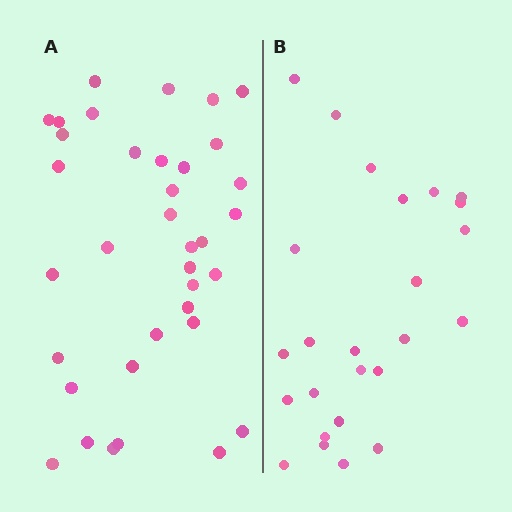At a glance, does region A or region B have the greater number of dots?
Region A (the left region) has more dots.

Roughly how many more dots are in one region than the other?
Region A has roughly 12 or so more dots than region B.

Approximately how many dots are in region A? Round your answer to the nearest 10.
About 40 dots. (The exact count is 36, which rounds to 40.)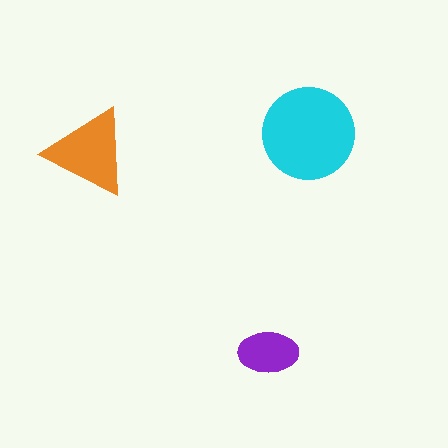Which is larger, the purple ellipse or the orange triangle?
The orange triangle.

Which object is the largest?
The cyan circle.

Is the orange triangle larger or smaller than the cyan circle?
Smaller.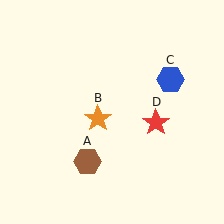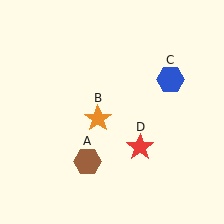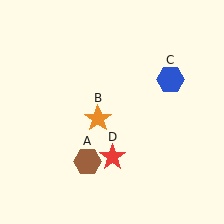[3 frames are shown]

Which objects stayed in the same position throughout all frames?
Brown hexagon (object A) and orange star (object B) and blue hexagon (object C) remained stationary.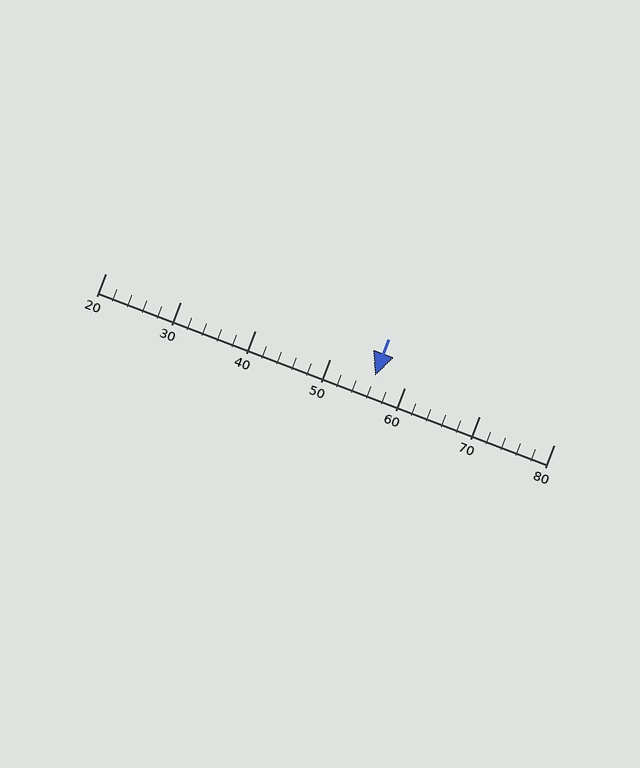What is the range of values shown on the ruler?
The ruler shows values from 20 to 80.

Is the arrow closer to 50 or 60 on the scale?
The arrow is closer to 60.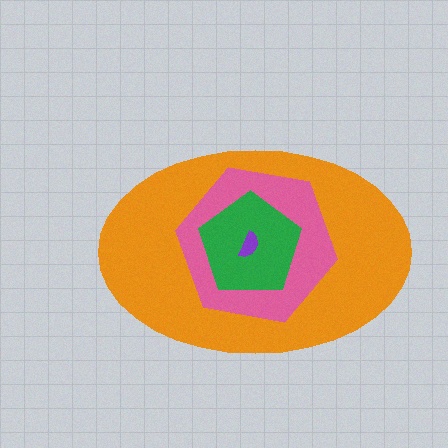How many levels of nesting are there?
4.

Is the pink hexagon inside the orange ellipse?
Yes.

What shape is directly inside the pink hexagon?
The green pentagon.